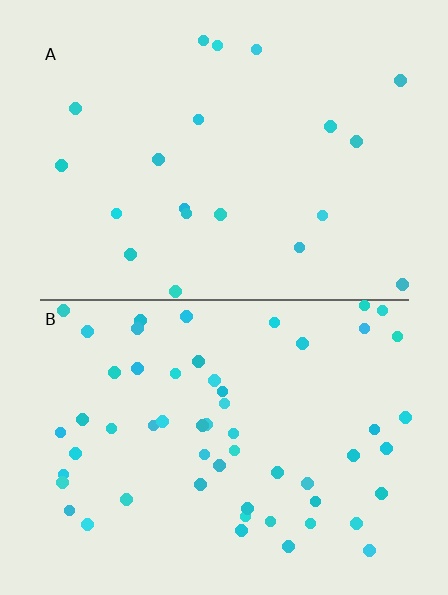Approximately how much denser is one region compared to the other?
Approximately 2.8× — region B over region A.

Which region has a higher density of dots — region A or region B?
B (the bottom).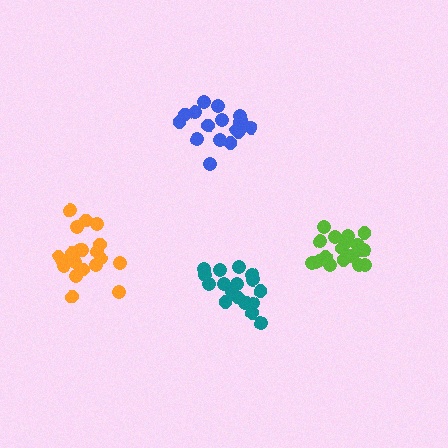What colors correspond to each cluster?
The clusters are colored: blue, orange, lime, teal.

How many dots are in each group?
Group 1: 18 dots, Group 2: 21 dots, Group 3: 20 dots, Group 4: 19 dots (78 total).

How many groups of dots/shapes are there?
There are 4 groups.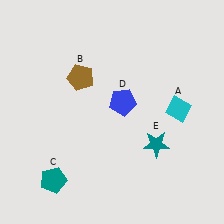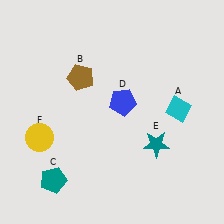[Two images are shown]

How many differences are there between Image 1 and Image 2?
There is 1 difference between the two images.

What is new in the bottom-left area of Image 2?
A yellow circle (F) was added in the bottom-left area of Image 2.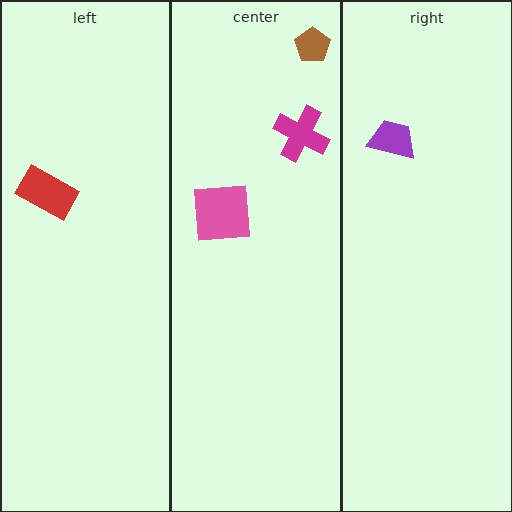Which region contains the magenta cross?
The center region.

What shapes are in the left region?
The red rectangle.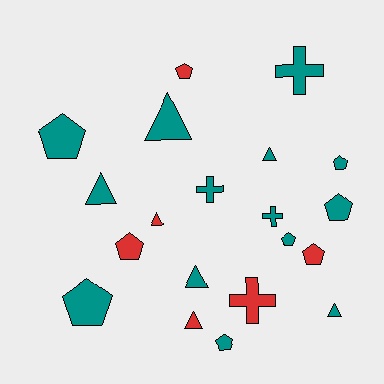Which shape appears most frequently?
Pentagon, with 9 objects.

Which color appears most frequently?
Teal, with 14 objects.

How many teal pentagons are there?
There are 6 teal pentagons.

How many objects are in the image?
There are 20 objects.